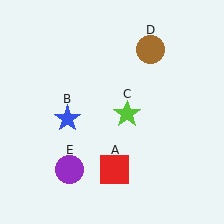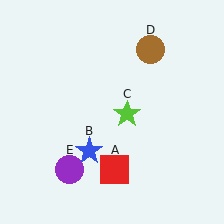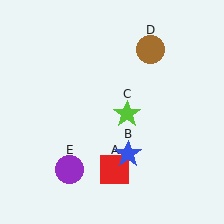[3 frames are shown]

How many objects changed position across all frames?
1 object changed position: blue star (object B).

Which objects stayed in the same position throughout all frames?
Red square (object A) and lime star (object C) and brown circle (object D) and purple circle (object E) remained stationary.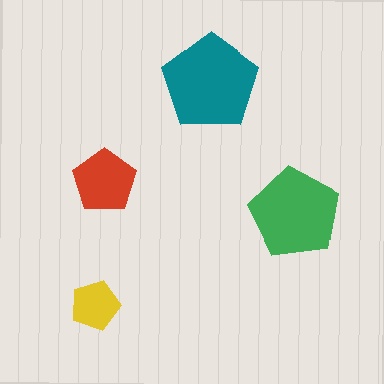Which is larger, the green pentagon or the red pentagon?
The green one.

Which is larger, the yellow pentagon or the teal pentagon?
The teal one.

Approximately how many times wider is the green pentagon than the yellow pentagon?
About 2 times wider.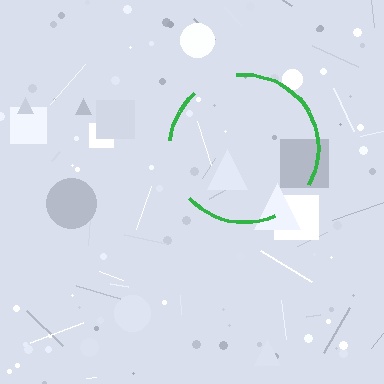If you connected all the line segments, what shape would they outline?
They would outline a circle.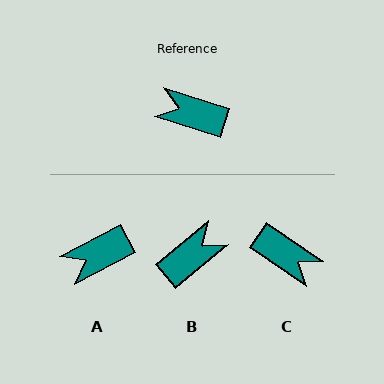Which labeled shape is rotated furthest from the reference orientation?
C, about 164 degrees away.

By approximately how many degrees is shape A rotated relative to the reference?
Approximately 46 degrees counter-clockwise.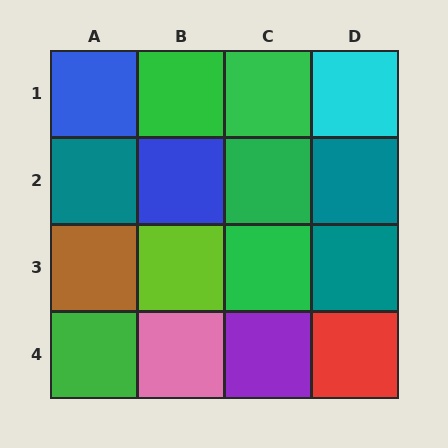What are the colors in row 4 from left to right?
Green, pink, purple, red.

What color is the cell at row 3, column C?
Green.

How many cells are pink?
1 cell is pink.